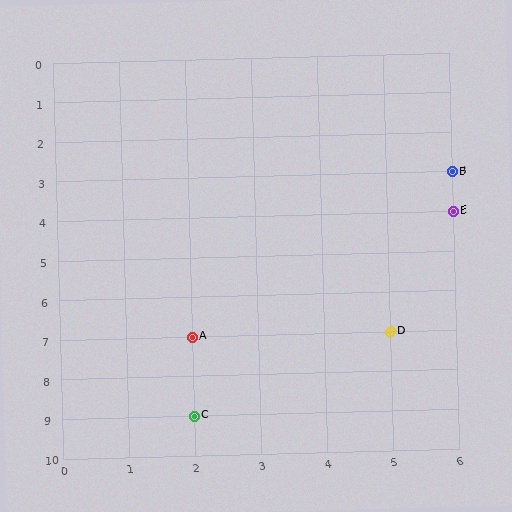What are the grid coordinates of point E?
Point E is at grid coordinates (6, 4).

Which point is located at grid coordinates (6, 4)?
Point E is at (6, 4).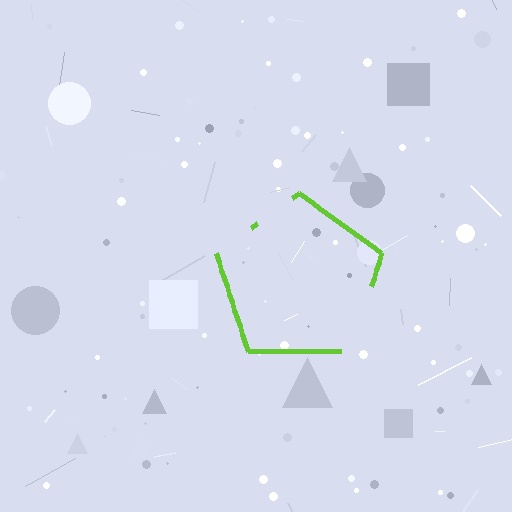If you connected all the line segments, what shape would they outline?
They would outline a pentagon.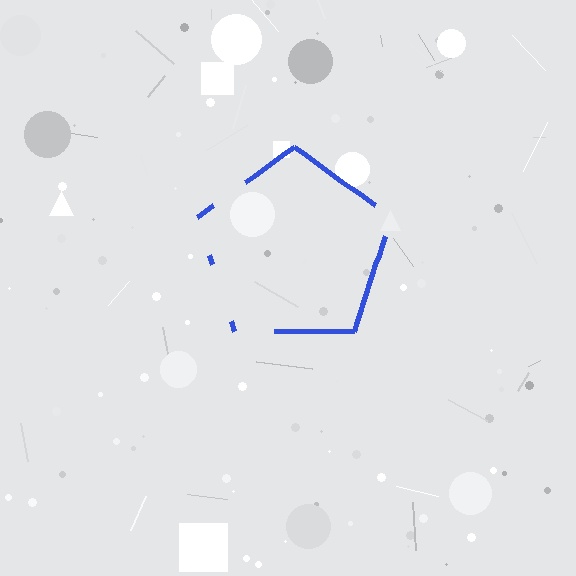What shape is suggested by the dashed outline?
The dashed outline suggests a pentagon.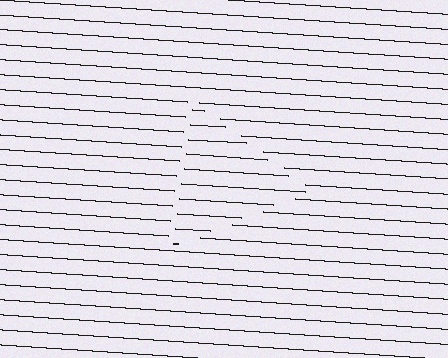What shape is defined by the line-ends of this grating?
An illusory triangle. The interior of the shape contains the same grating, shifted by half a period — the contour is defined by the phase discontinuity where line-ends from the inner and outer gratings abut.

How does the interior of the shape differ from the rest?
The interior of the shape contains the same grating, shifted by half a period — the contour is defined by the phase discontinuity where line-ends from the inner and outer gratings abut.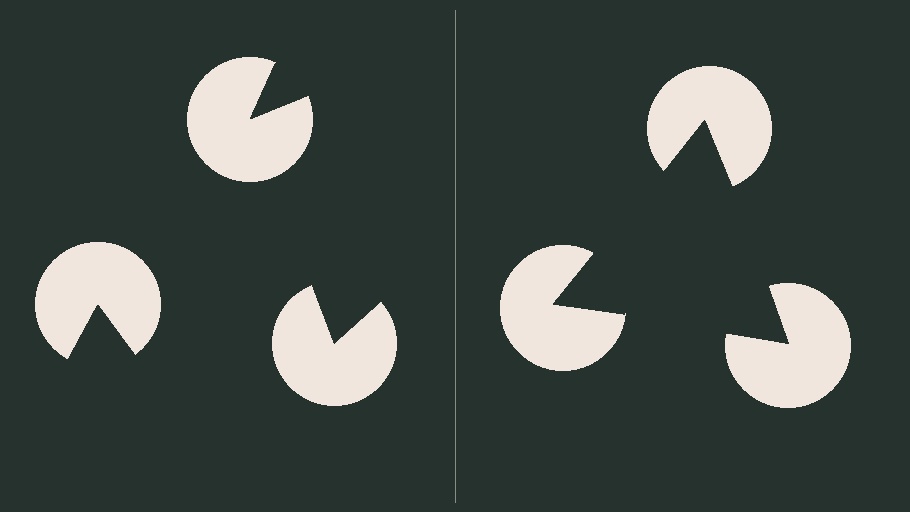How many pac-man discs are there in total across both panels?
6 — 3 on each side.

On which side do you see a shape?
An illusory triangle appears on the right side. On the left side the wedge cuts are rotated, so no coherent shape forms.